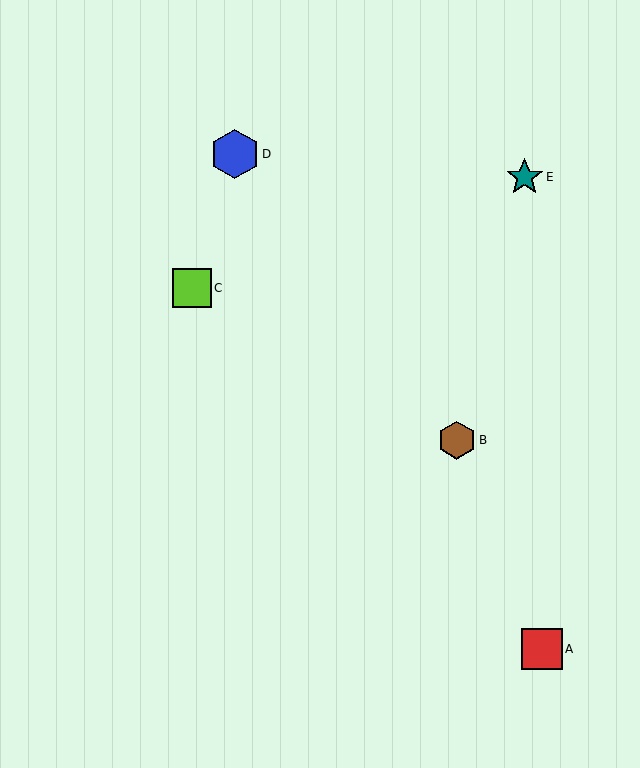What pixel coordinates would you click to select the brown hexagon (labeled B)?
Click at (457, 440) to select the brown hexagon B.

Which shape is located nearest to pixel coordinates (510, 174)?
The teal star (labeled E) at (525, 177) is nearest to that location.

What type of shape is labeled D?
Shape D is a blue hexagon.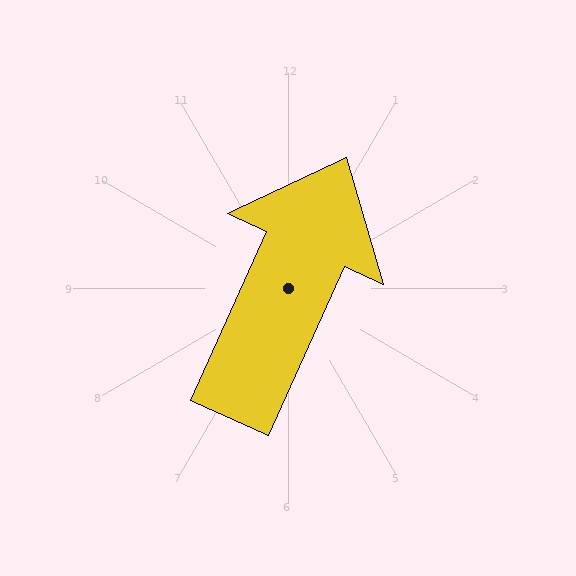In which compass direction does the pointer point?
Northeast.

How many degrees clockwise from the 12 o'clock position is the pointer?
Approximately 24 degrees.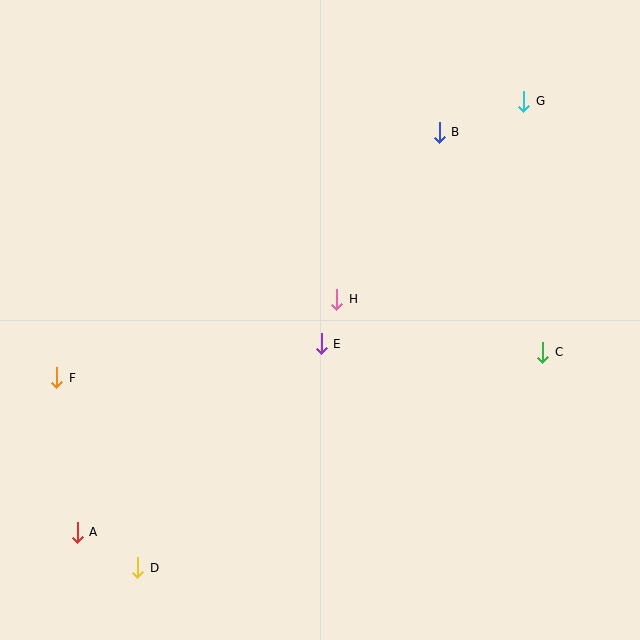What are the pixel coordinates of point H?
Point H is at (337, 299).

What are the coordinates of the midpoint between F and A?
The midpoint between F and A is at (67, 455).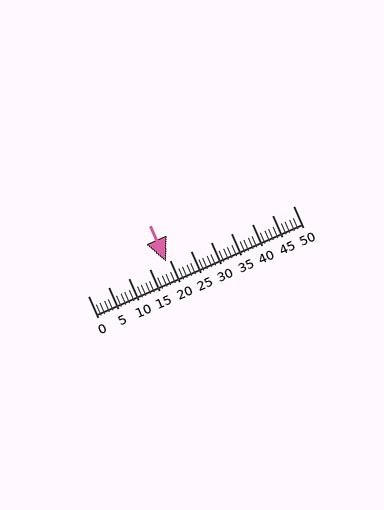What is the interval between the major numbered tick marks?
The major tick marks are spaced 5 units apart.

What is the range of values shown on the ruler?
The ruler shows values from 0 to 50.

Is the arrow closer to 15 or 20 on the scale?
The arrow is closer to 20.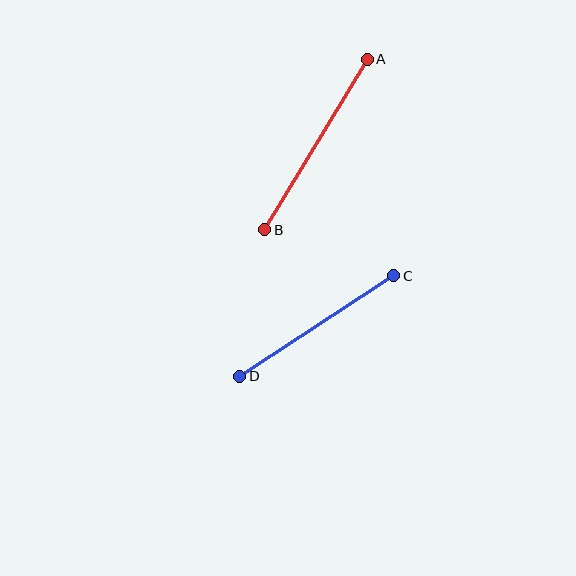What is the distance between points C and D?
The distance is approximately 184 pixels.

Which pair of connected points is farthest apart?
Points A and B are farthest apart.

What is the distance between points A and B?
The distance is approximately 199 pixels.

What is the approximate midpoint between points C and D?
The midpoint is at approximately (317, 326) pixels.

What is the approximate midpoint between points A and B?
The midpoint is at approximately (316, 145) pixels.